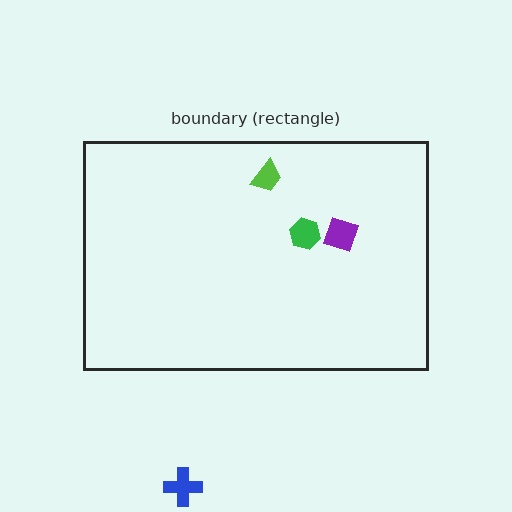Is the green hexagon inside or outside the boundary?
Inside.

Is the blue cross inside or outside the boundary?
Outside.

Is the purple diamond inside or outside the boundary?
Inside.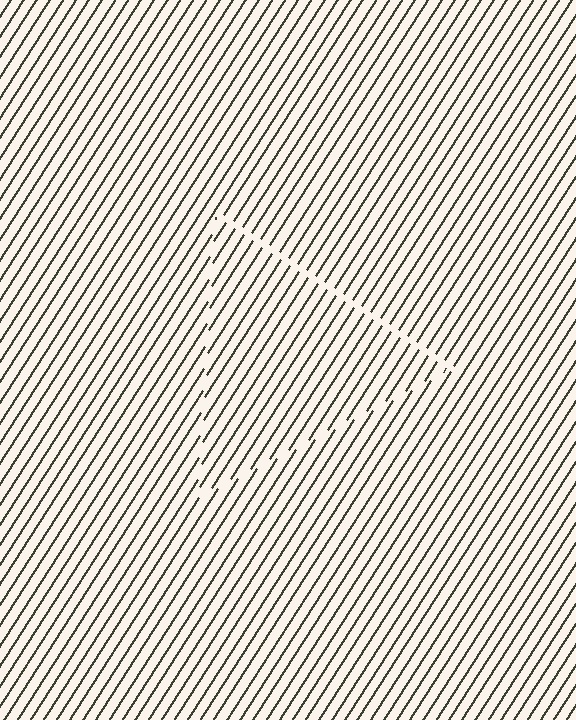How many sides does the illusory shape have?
3 sides — the line-ends trace a triangle.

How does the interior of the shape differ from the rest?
The interior of the shape contains the same grating, shifted by half a period — the contour is defined by the phase discontinuity where line-ends from the inner and outer gratings abut.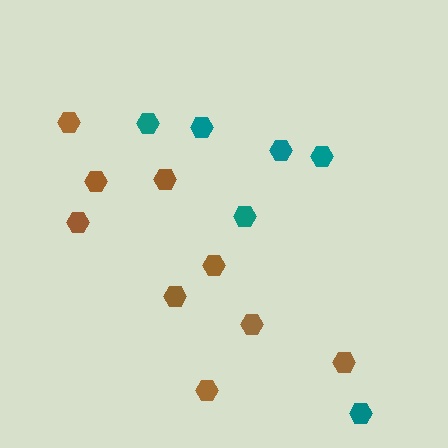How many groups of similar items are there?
There are 2 groups: one group of teal hexagons (6) and one group of brown hexagons (9).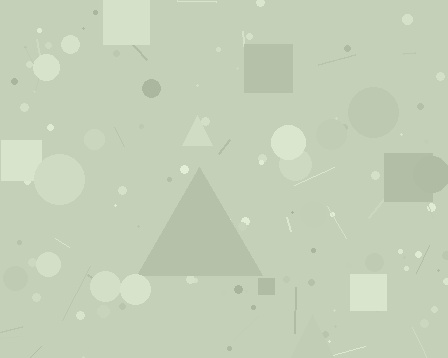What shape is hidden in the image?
A triangle is hidden in the image.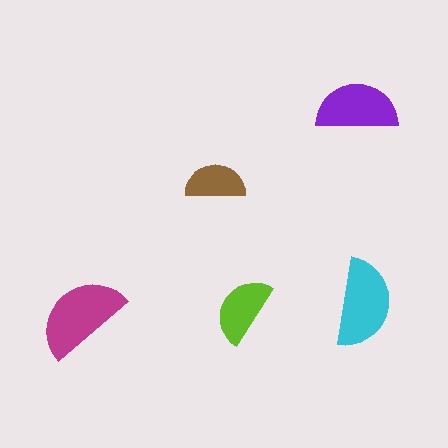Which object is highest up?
The purple semicircle is topmost.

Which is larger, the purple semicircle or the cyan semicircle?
The cyan one.